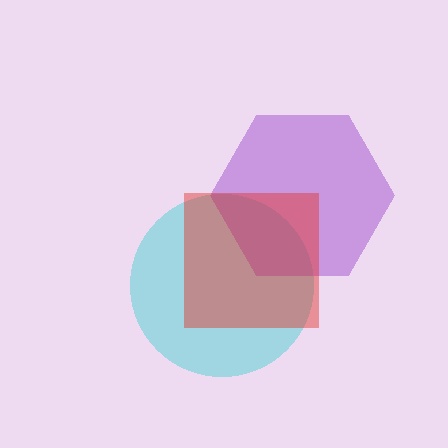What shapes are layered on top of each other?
The layered shapes are: a cyan circle, a purple hexagon, a red square.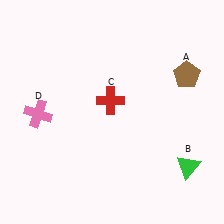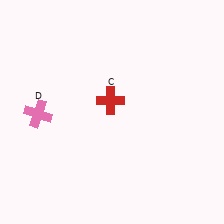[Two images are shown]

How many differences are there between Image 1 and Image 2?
There are 2 differences between the two images.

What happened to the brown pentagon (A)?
The brown pentagon (A) was removed in Image 2. It was in the top-right area of Image 1.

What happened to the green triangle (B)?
The green triangle (B) was removed in Image 2. It was in the bottom-right area of Image 1.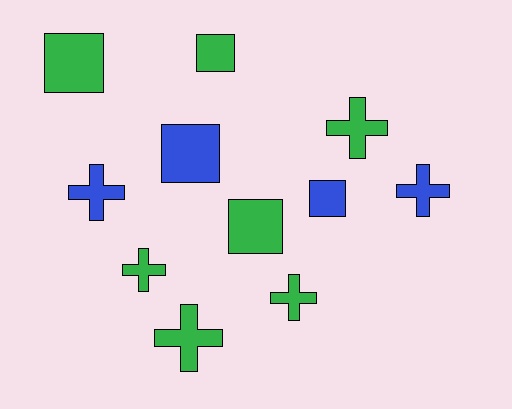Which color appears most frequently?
Green, with 7 objects.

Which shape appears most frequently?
Cross, with 6 objects.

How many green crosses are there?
There are 4 green crosses.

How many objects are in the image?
There are 11 objects.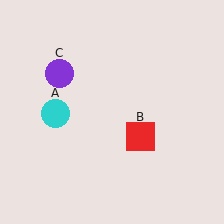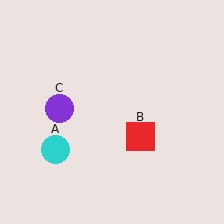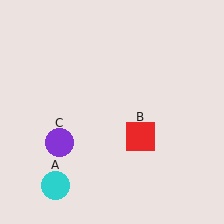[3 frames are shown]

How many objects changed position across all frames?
2 objects changed position: cyan circle (object A), purple circle (object C).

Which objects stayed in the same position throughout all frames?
Red square (object B) remained stationary.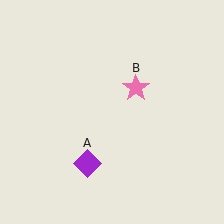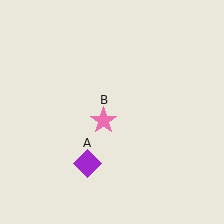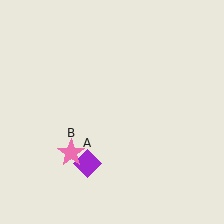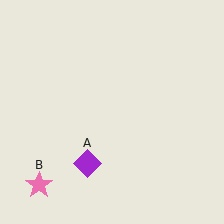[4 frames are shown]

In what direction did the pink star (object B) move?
The pink star (object B) moved down and to the left.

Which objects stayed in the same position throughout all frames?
Purple diamond (object A) remained stationary.